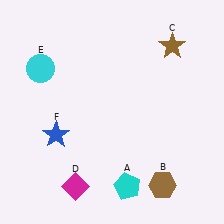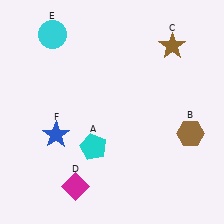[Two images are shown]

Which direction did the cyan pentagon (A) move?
The cyan pentagon (A) moved up.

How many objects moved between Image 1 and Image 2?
3 objects moved between the two images.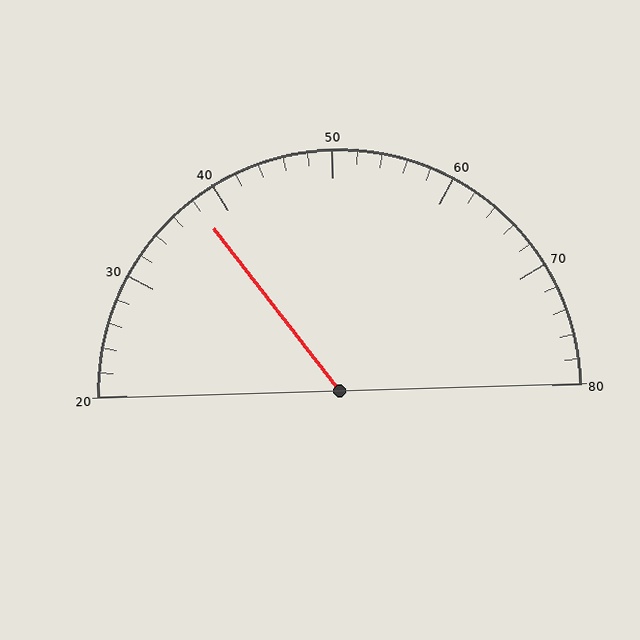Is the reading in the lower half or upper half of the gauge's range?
The reading is in the lower half of the range (20 to 80).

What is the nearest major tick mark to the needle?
The nearest major tick mark is 40.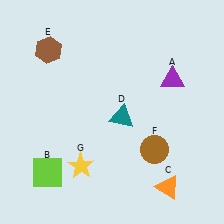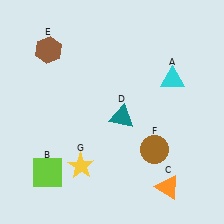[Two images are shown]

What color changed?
The triangle (A) changed from purple in Image 1 to cyan in Image 2.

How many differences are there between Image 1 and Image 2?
There is 1 difference between the two images.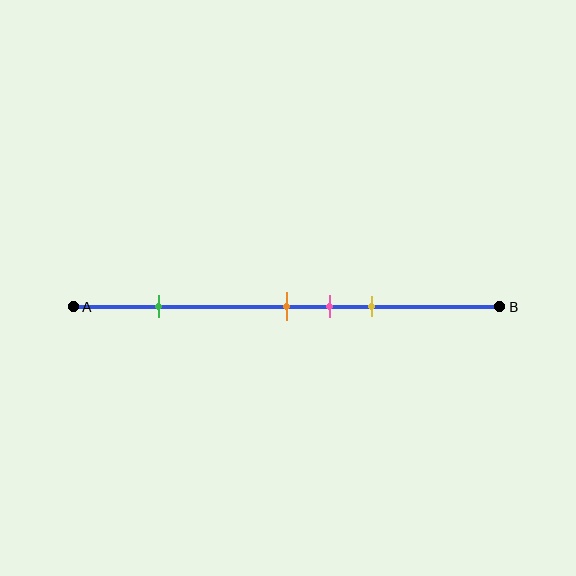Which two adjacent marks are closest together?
The orange and pink marks are the closest adjacent pair.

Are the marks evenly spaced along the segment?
No, the marks are not evenly spaced.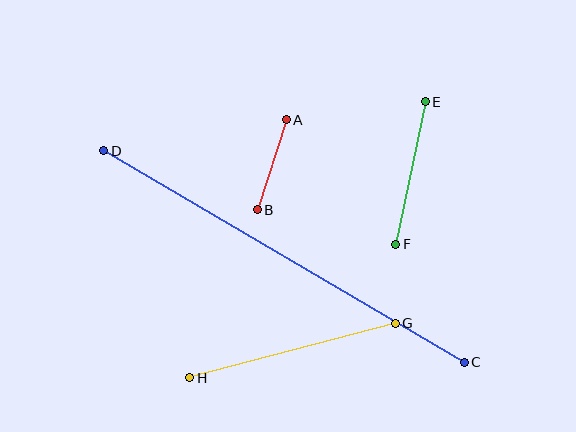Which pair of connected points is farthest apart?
Points C and D are farthest apart.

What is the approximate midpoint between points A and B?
The midpoint is at approximately (272, 165) pixels.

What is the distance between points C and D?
The distance is approximately 418 pixels.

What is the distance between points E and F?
The distance is approximately 146 pixels.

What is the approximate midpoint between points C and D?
The midpoint is at approximately (284, 257) pixels.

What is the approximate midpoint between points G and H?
The midpoint is at approximately (293, 351) pixels.